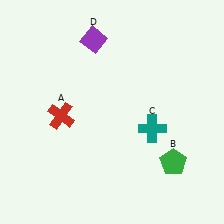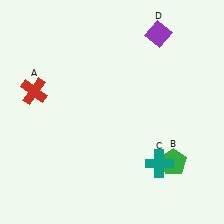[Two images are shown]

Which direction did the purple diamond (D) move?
The purple diamond (D) moved right.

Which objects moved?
The objects that moved are: the red cross (A), the teal cross (C), the purple diamond (D).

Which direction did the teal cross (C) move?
The teal cross (C) moved down.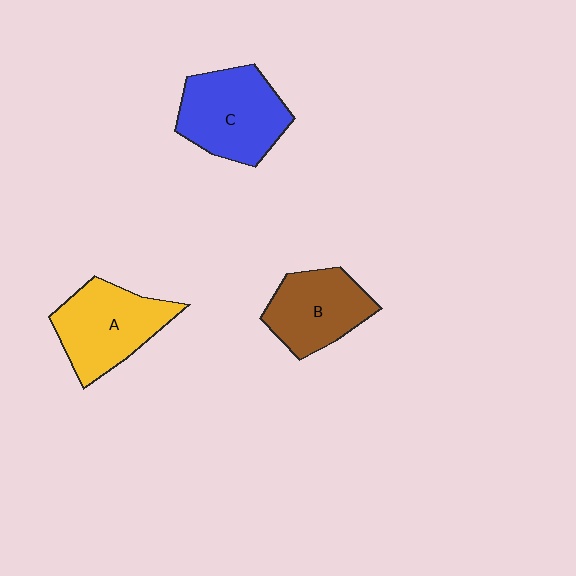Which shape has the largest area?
Shape C (blue).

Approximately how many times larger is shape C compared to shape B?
Approximately 1.2 times.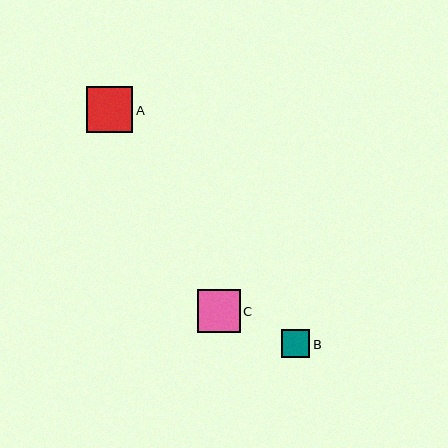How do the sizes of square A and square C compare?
Square A and square C are approximately the same size.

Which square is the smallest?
Square B is the smallest with a size of approximately 29 pixels.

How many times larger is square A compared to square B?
Square A is approximately 1.6 times the size of square B.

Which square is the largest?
Square A is the largest with a size of approximately 46 pixels.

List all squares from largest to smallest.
From largest to smallest: A, C, B.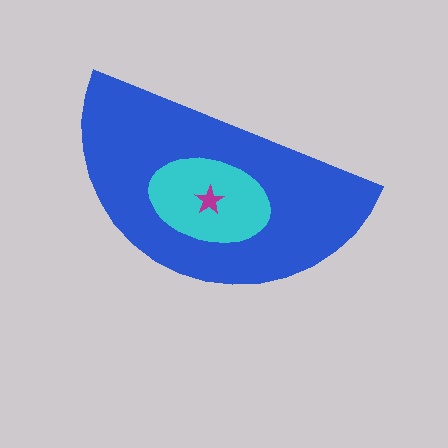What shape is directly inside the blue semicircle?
The cyan ellipse.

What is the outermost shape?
The blue semicircle.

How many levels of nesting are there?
3.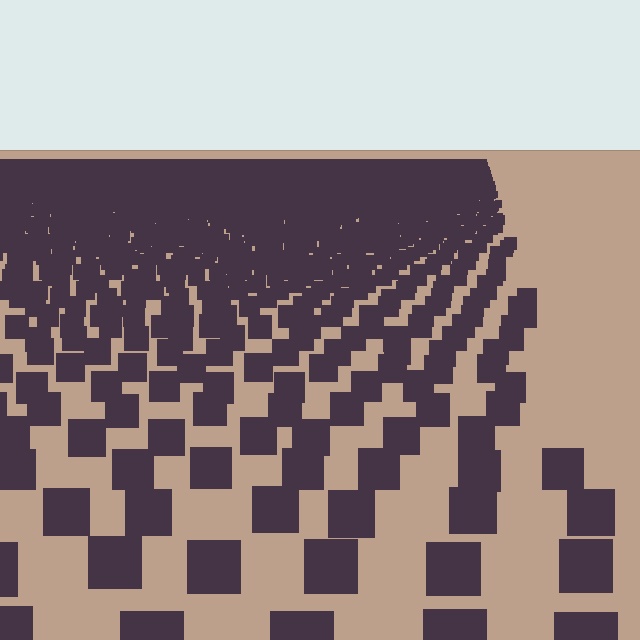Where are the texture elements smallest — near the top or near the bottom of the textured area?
Near the top.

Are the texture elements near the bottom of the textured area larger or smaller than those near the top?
Larger. Near the bottom, elements are closer to the viewer and appear at a bigger on-screen size.